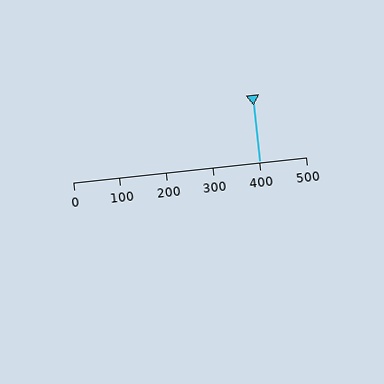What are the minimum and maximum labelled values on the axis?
The axis runs from 0 to 500.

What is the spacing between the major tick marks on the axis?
The major ticks are spaced 100 apart.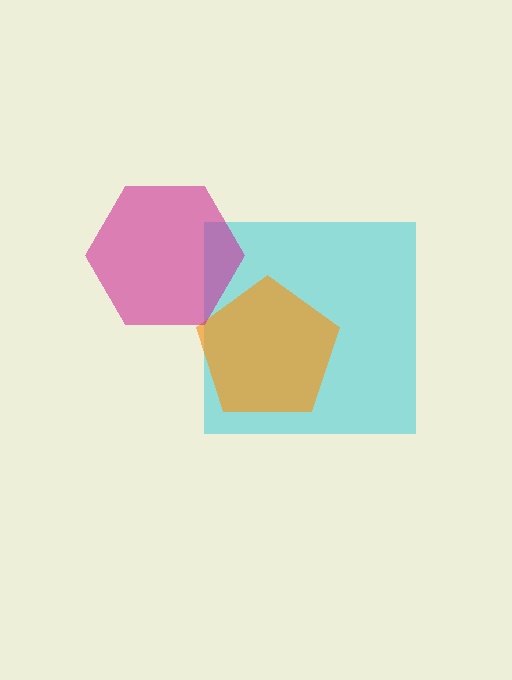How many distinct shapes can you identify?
There are 3 distinct shapes: a cyan square, an orange pentagon, a magenta hexagon.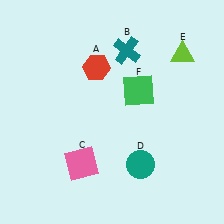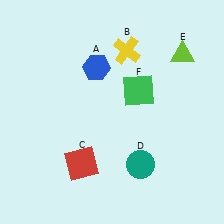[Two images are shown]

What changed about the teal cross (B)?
In Image 1, B is teal. In Image 2, it changed to yellow.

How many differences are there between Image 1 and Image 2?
There are 3 differences between the two images.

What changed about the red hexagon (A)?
In Image 1, A is red. In Image 2, it changed to blue.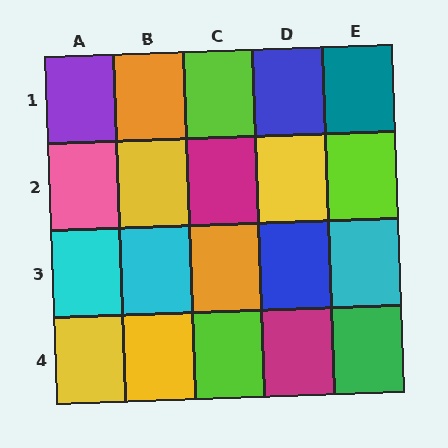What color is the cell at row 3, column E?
Cyan.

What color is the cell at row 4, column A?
Yellow.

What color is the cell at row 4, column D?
Magenta.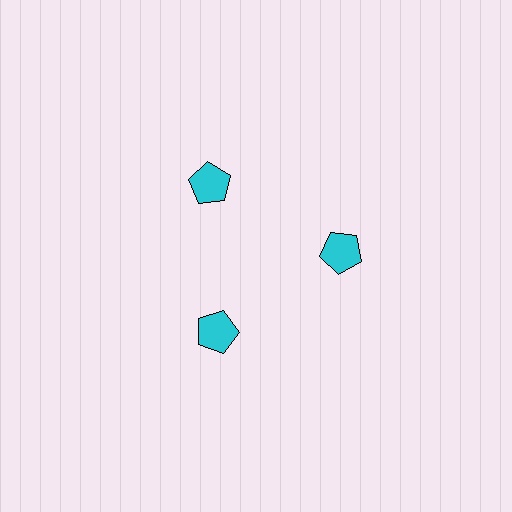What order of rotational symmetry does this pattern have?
This pattern has 3-fold rotational symmetry.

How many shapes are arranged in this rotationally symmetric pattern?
There are 3 shapes, arranged in 3 groups of 1.